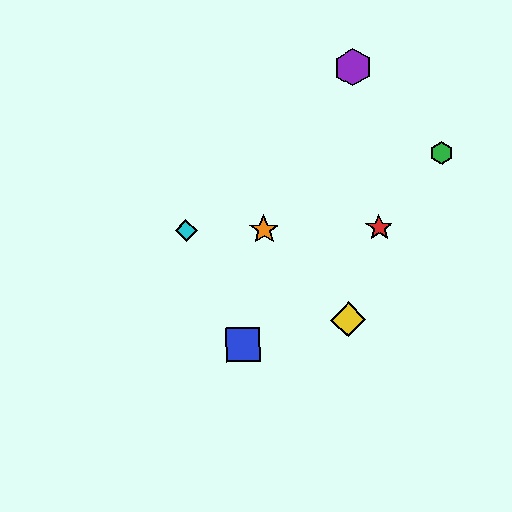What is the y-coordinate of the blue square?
The blue square is at y≈345.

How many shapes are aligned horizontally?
3 shapes (the red star, the orange star, the cyan diamond) are aligned horizontally.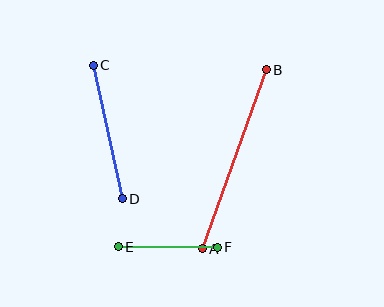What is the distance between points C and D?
The distance is approximately 137 pixels.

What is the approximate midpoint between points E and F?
The midpoint is at approximately (168, 247) pixels.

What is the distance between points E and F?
The distance is approximately 99 pixels.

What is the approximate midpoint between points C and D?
The midpoint is at approximately (108, 132) pixels.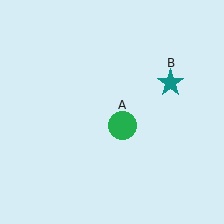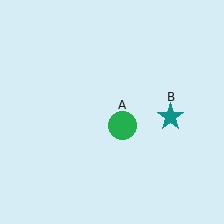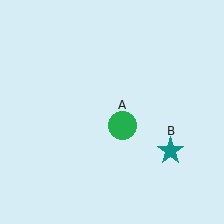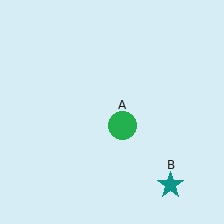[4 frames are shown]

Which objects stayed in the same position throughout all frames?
Green circle (object A) remained stationary.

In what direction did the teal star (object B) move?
The teal star (object B) moved down.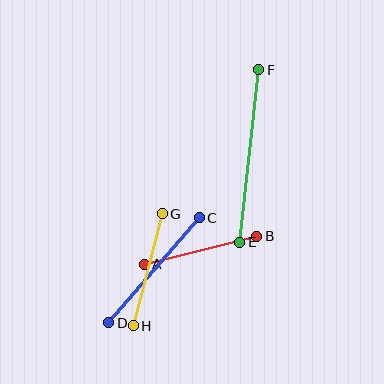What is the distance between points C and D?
The distance is approximately 138 pixels.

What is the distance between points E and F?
The distance is approximately 174 pixels.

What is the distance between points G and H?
The distance is approximately 116 pixels.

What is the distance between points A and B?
The distance is approximately 116 pixels.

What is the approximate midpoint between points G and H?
The midpoint is at approximately (148, 270) pixels.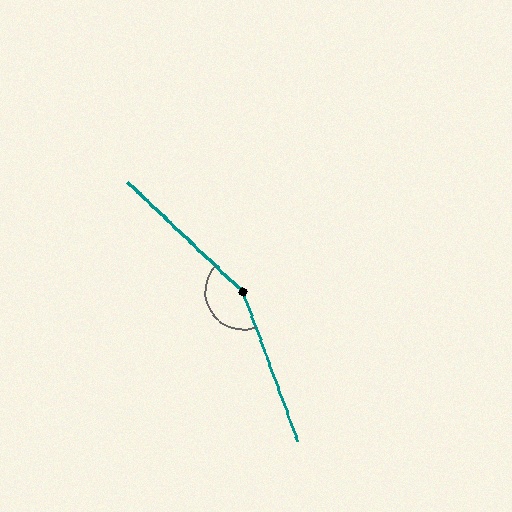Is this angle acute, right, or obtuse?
It is obtuse.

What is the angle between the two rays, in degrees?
Approximately 153 degrees.